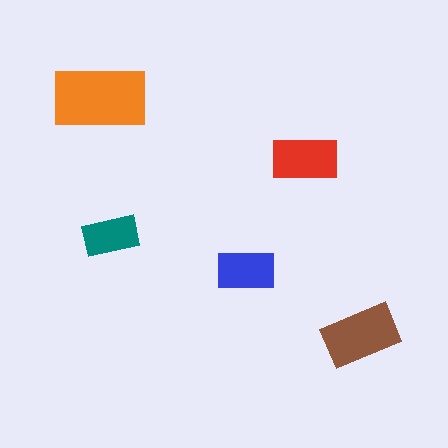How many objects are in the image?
There are 5 objects in the image.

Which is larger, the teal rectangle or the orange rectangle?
The orange one.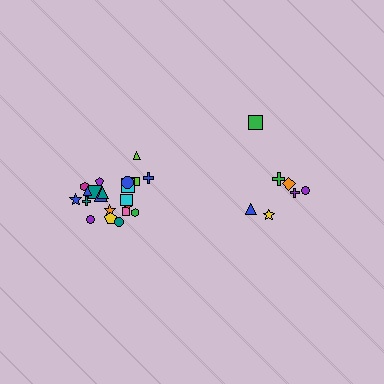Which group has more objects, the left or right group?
The left group.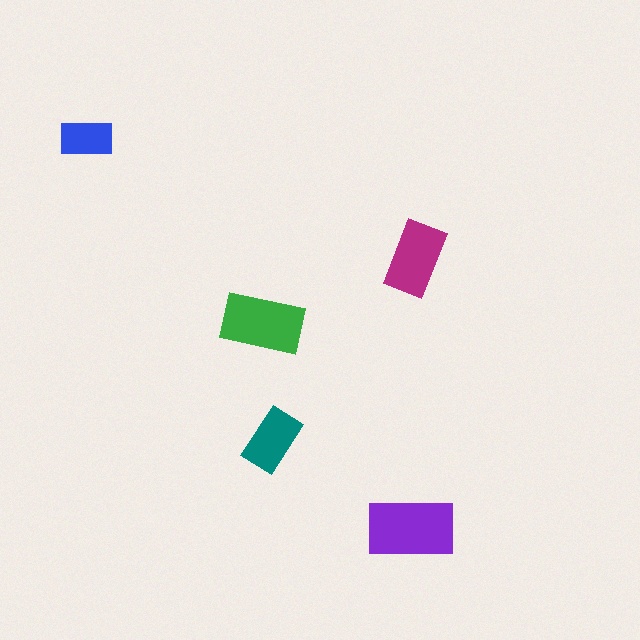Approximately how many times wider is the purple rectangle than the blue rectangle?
About 1.5 times wider.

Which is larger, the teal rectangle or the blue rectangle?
The teal one.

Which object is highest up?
The blue rectangle is topmost.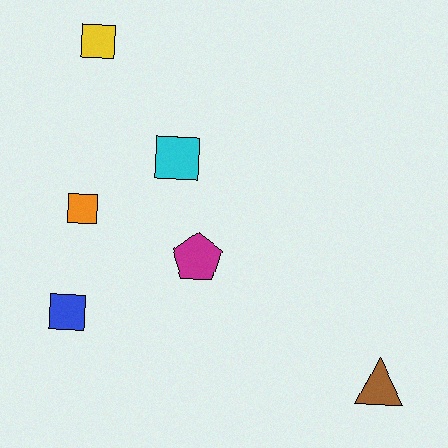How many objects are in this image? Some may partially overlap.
There are 6 objects.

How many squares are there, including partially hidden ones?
There are 4 squares.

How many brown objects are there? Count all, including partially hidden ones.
There is 1 brown object.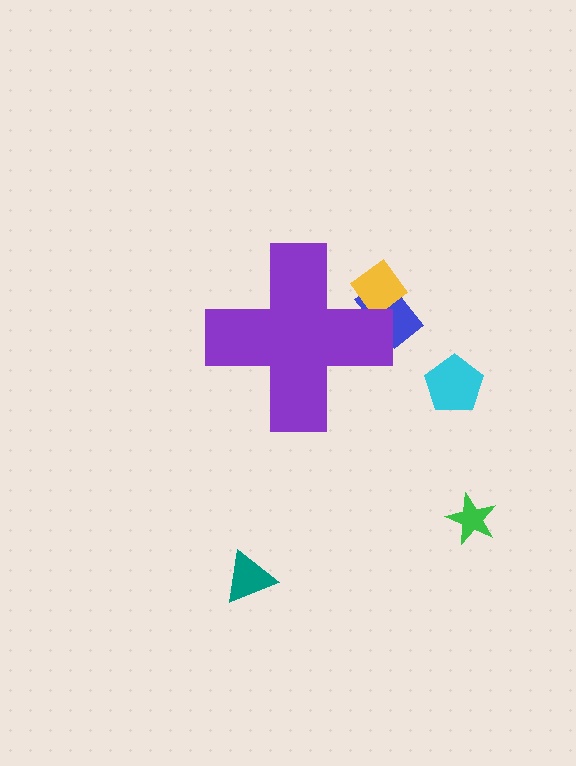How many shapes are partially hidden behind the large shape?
2 shapes are partially hidden.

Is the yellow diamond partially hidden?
Yes, the yellow diamond is partially hidden behind the purple cross.